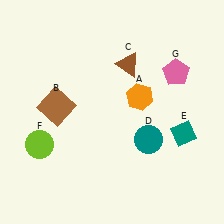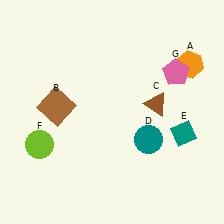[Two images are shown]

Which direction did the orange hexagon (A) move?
The orange hexagon (A) moved right.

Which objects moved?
The objects that moved are: the orange hexagon (A), the brown triangle (C).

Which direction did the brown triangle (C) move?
The brown triangle (C) moved down.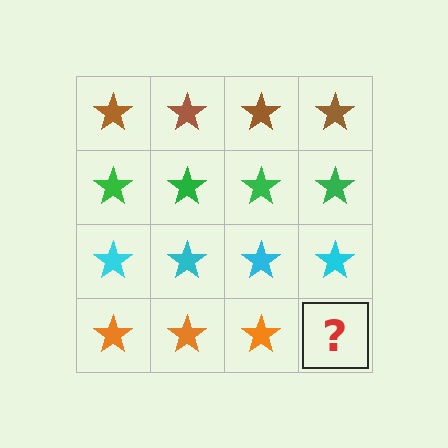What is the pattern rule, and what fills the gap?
The rule is that each row has a consistent color. The gap should be filled with an orange star.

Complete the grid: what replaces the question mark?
The question mark should be replaced with an orange star.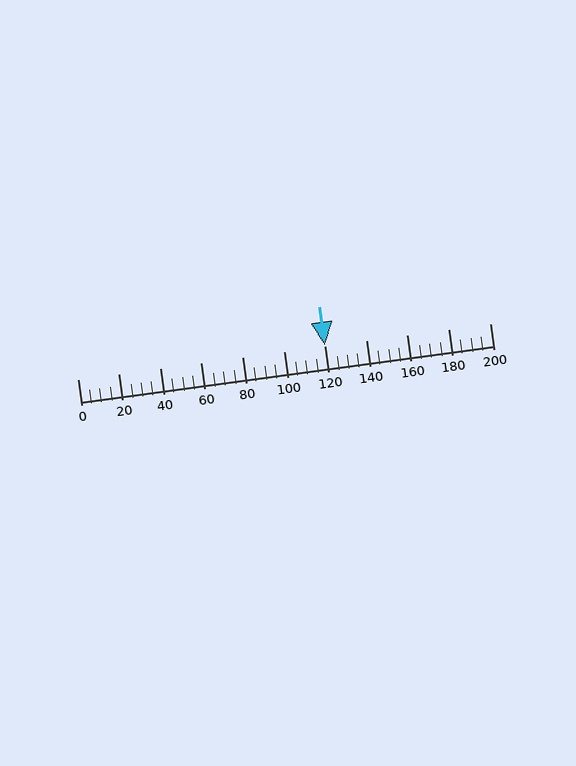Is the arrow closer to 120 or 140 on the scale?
The arrow is closer to 120.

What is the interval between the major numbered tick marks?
The major tick marks are spaced 20 units apart.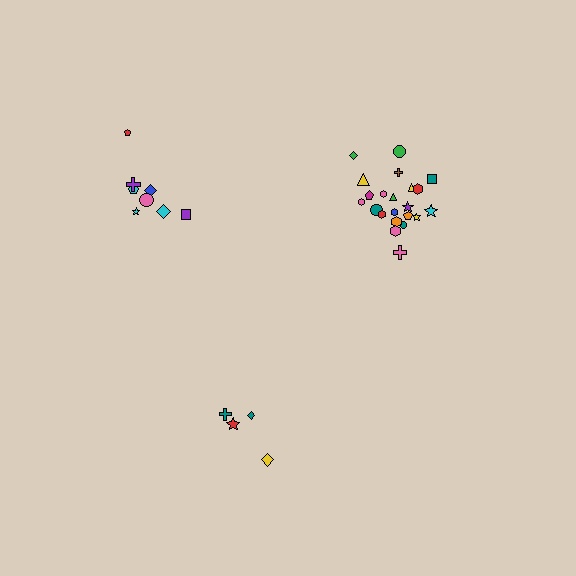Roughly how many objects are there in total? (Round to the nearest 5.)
Roughly 35 objects in total.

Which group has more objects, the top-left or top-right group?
The top-right group.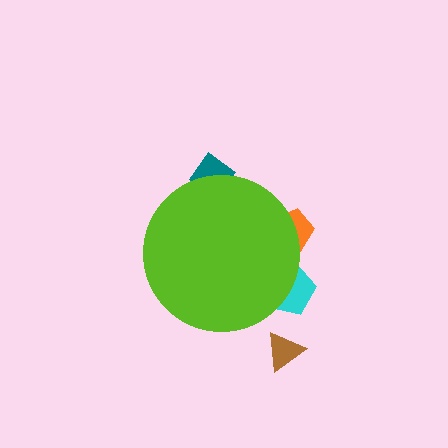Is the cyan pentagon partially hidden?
Yes, the cyan pentagon is partially hidden behind the lime circle.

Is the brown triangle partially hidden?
No, the brown triangle is fully visible.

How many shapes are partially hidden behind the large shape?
3 shapes are partially hidden.